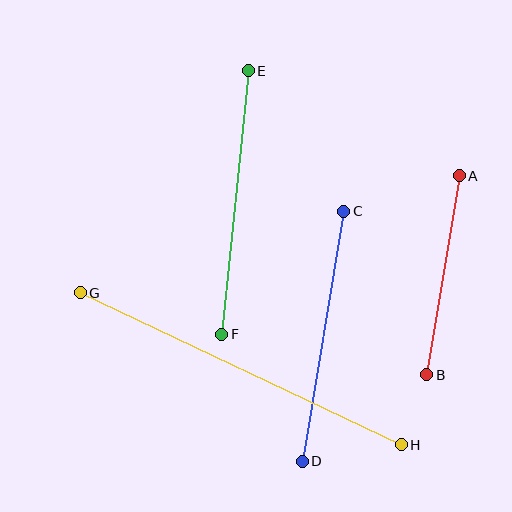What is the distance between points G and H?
The distance is approximately 355 pixels.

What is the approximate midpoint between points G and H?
The midpoint is at approximately (241, 369) pixels.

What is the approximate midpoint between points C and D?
The midpoint is at approximately (323, 336) pixels.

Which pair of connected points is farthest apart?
Points G and H are farthest apart.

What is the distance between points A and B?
The distance is approximately 201 pixels.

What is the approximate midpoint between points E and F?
The midpoint is at approximately (235, 203) pixels.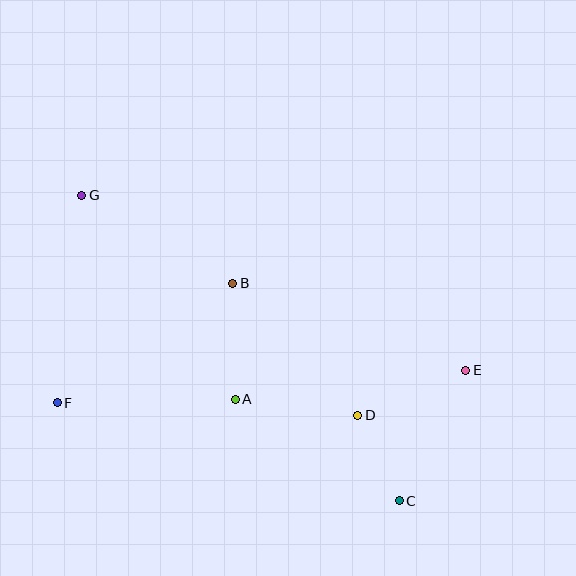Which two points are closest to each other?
Points C and D are closest to each other.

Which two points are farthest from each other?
Points C and G are farthest from each other.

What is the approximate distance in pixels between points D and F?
The distance between D and F is approximately 301 pixels.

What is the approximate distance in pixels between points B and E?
The distance between B and E is approximately 249 pixels.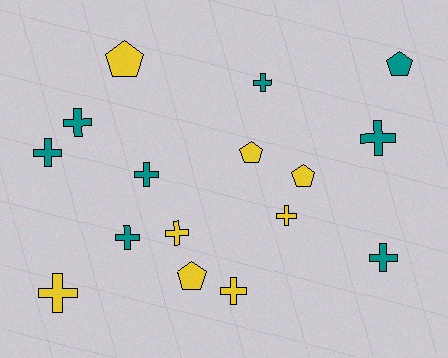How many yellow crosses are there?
There are 4 yellow crosses.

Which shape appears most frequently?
Cross, with 11 objects.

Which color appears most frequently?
Teal, with 8 objects.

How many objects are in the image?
There are 16 objects.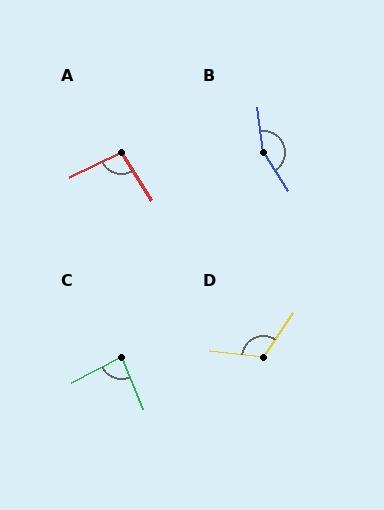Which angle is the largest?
B, at approximately 155 degrees.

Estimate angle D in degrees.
Approximately 118 degrees.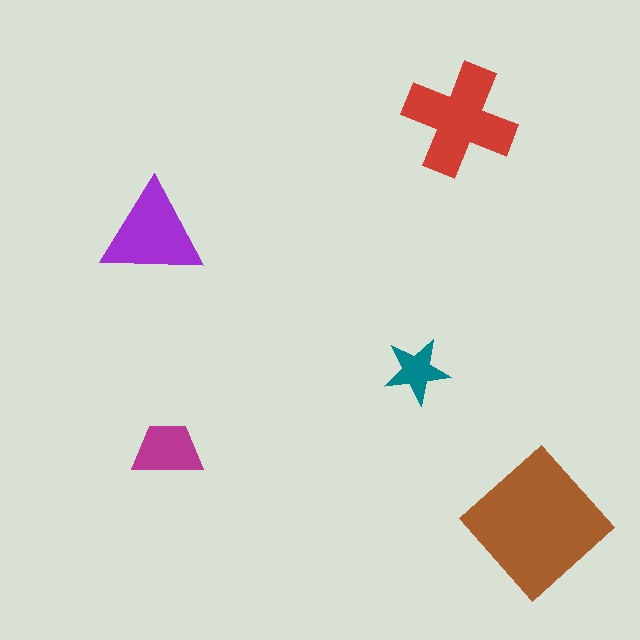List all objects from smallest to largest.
The teal star, the magenta trapezoid, the purple triangle, the red cross, the brown diamond.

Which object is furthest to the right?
The brown diamond is rightmost.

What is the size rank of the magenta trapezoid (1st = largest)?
4th.